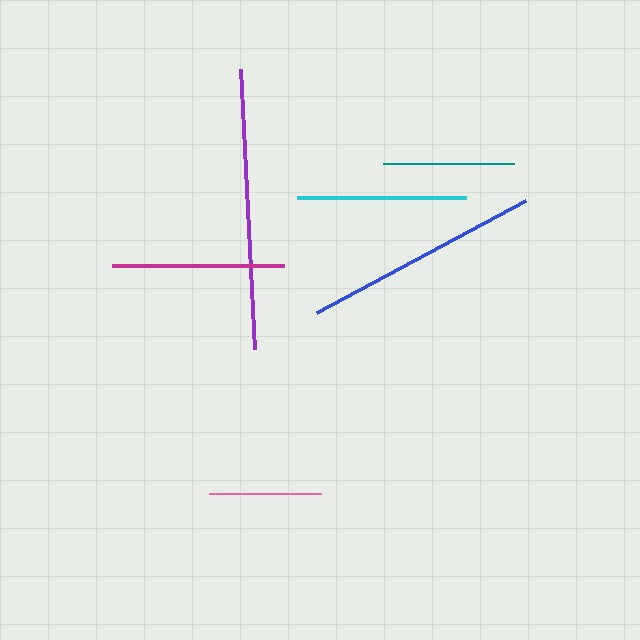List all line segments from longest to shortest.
From longest to shortest: purple, blue, magenta, cyan, teal, pink.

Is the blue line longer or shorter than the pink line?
The blue line is longer than the pink line.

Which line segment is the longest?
The purple line is the longest at approximately 280 pixels.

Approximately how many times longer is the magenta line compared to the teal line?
The magenta line is approximately 1.3 times the length of the teal line.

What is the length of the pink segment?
The pink segment is approximately 112 pixels long.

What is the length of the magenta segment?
The magenta segment is approximately 171 pixels long.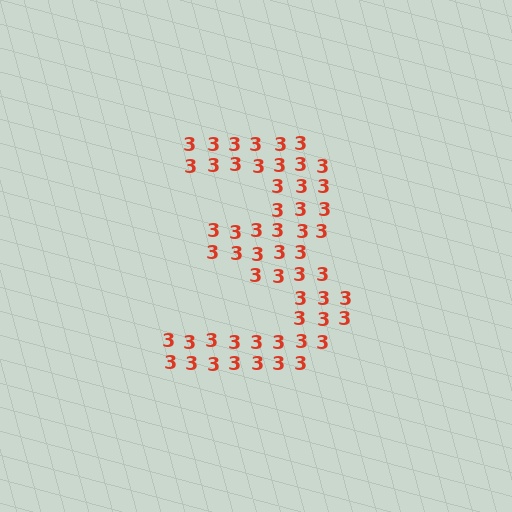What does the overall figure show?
The overall figure shows the digit 3.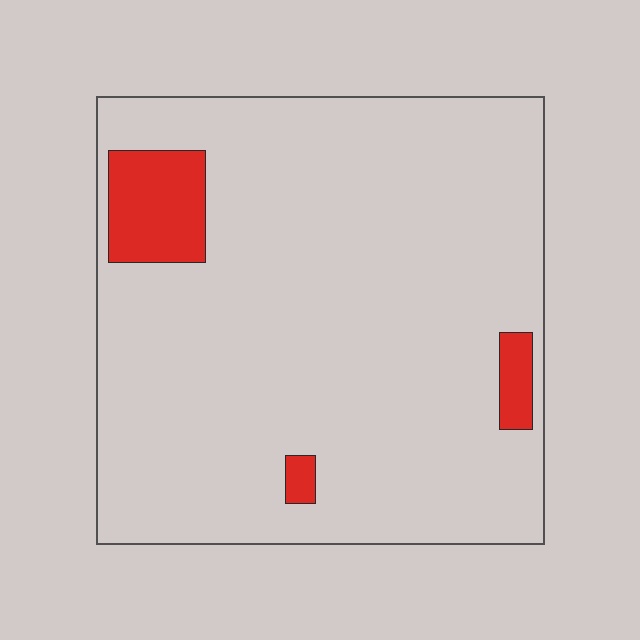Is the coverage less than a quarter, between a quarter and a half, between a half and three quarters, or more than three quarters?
Less than a quarter.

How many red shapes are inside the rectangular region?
3.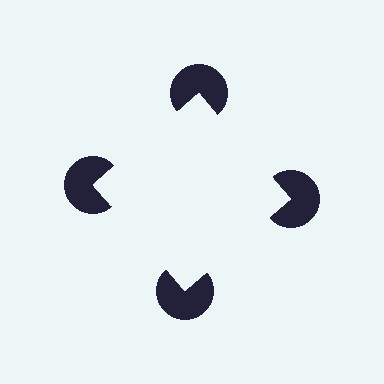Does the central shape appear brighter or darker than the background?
It typically appears slightly brighter than the background, even though no actual brightness change is drawn.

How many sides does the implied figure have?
4 sides.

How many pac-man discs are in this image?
There are 4 — one at each vertex of the illusory square.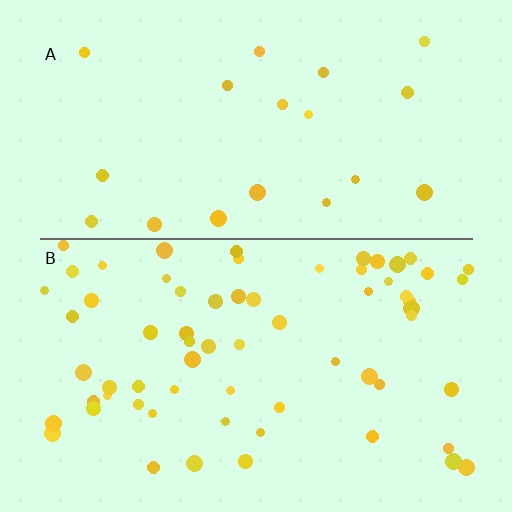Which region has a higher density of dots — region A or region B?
B (the bottom).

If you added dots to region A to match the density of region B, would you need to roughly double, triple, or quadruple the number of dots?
Approximately triple.